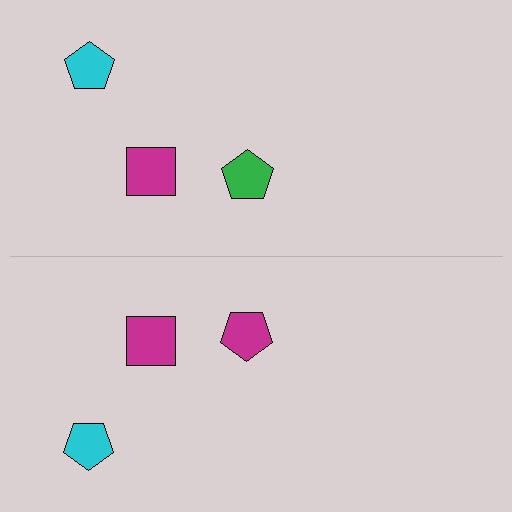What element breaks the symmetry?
The magenta pentagon on the bottom side breaks the symmetry — its mirror counterpart is green.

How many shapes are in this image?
There are 6 shapes in this image.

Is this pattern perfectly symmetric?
No, the pattern is not perfectly symmetric. The magenta pentagon on the bottom side breaks the symmetry — its mirror counterpart is green.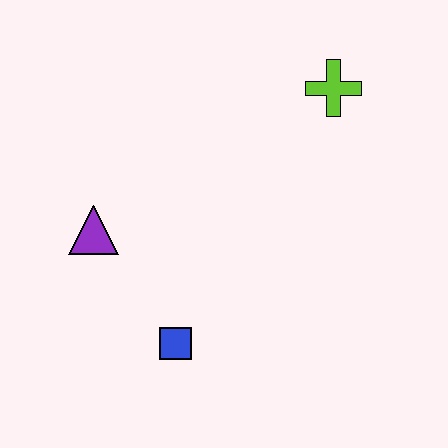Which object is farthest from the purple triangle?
The lime cross is farthest from the purple triangle.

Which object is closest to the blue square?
The purple triangle is closest to the blue square.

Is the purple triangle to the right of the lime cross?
No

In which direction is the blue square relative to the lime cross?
The blue square is below the lime cross.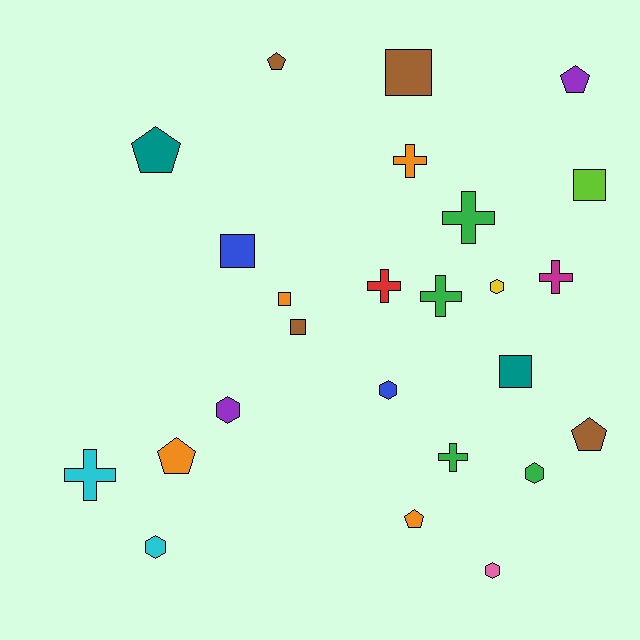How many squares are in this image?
There are 6 squares.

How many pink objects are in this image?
There is 1 pink object.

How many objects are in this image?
There are 25 objects.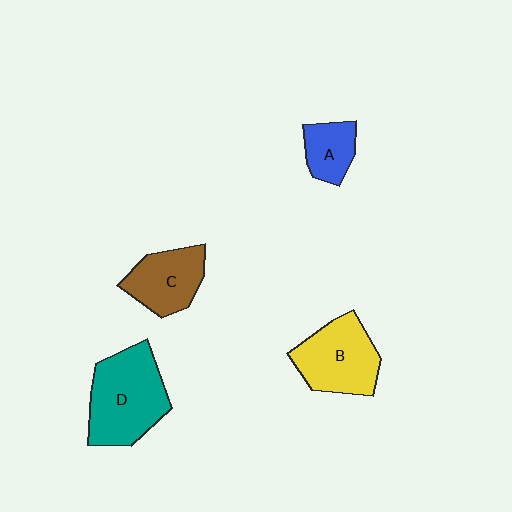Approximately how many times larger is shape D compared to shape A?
Approximately 2.3 times.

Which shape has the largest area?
Shape D (teal).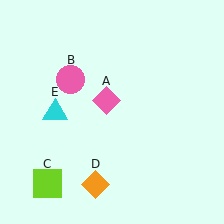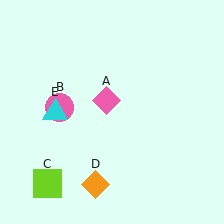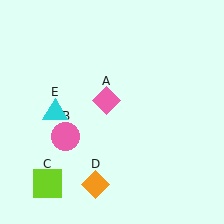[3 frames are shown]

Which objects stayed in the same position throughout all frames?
Pink diamond (object A) and lime square (object C) and orange diamond (object D) and cyan triangle (object E) remained stationary.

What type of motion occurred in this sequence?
The pink circle (object B) rotated counterclockwise around the center of the scene.